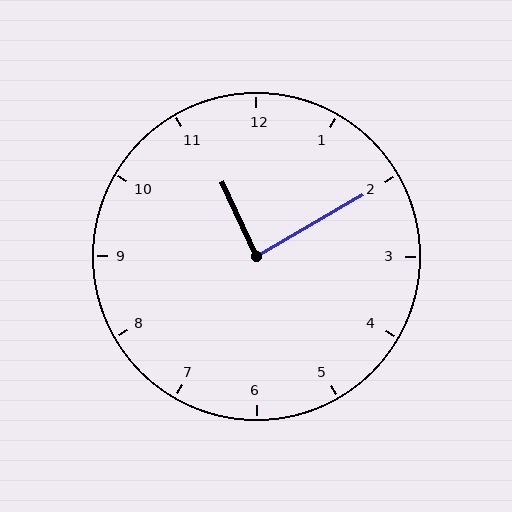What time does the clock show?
11:10.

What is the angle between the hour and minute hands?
Approximately 85 degrees.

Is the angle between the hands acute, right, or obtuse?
It is right.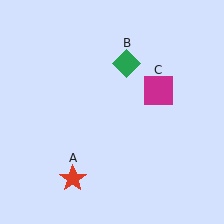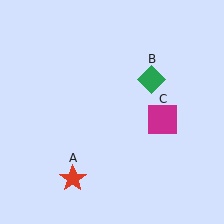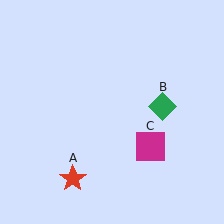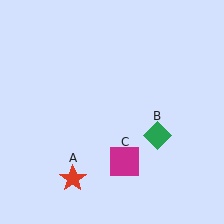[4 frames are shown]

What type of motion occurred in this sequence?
The green diamond (object B), magenta square (object C) rotated clockwise around the center of the scene.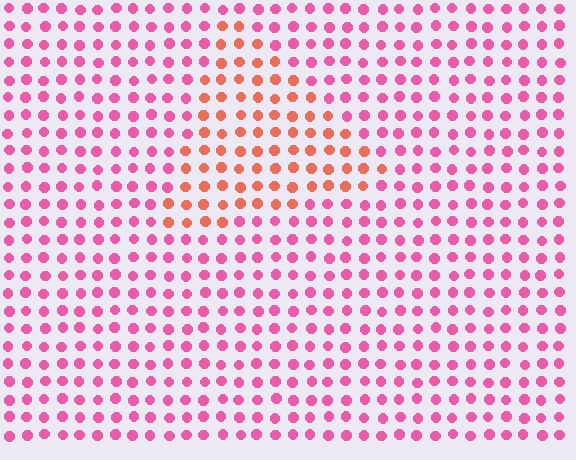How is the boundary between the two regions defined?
The boundary is defined purely by a slight shift in hue (about 41 degrees). Spacing, size, and orientation are identical on both sides.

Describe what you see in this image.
The image is filled with small pink elements in a uniform arrangement. A triangle-shaped region is visible where the elements are tinted to a slightly different hue, forming a subtle color boundary.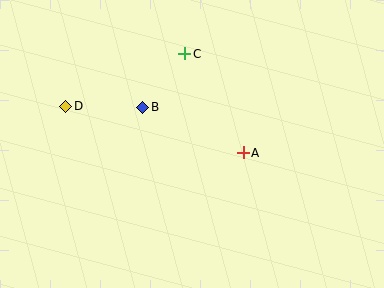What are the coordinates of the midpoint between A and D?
The midpoint between A and D is at (155, 129).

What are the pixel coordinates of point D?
Point D is at (66, 106).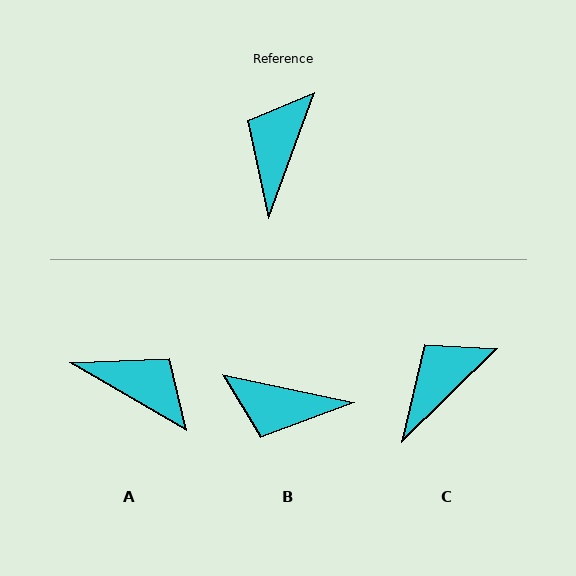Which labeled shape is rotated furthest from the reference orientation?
A, about 100 degrees away.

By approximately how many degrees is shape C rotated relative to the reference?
Approximately 26 degrees clockwise.